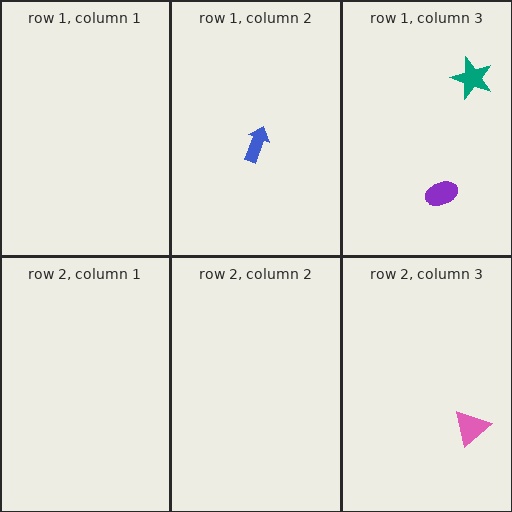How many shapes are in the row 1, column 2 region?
1.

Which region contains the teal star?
The row 1, column 3 region.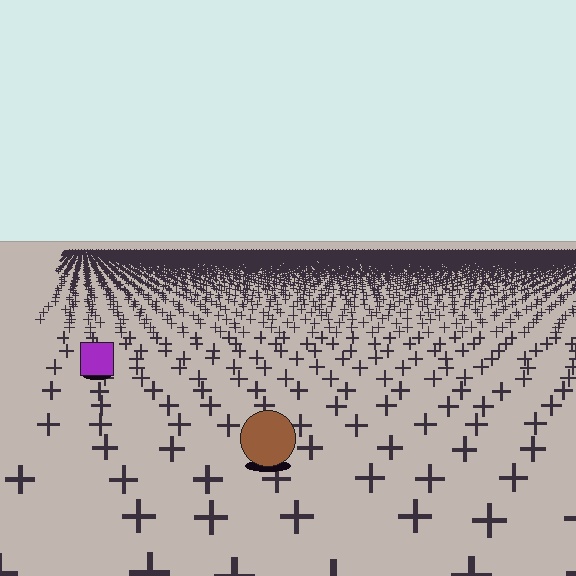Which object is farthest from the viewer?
The purple square is farthest from the viewer. It appears smaller and the ground texture around it is denser.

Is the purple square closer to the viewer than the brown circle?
No. The brown circle is closer — you can tell from the texture gradient: the ground texture is coarser near it.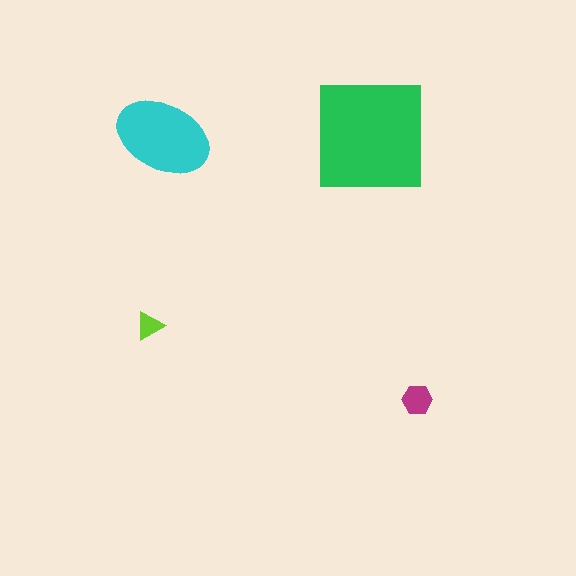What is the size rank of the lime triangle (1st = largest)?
4th.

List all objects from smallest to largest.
The lime triangle, the magenta hexagon, the cyan ellipse, the green square.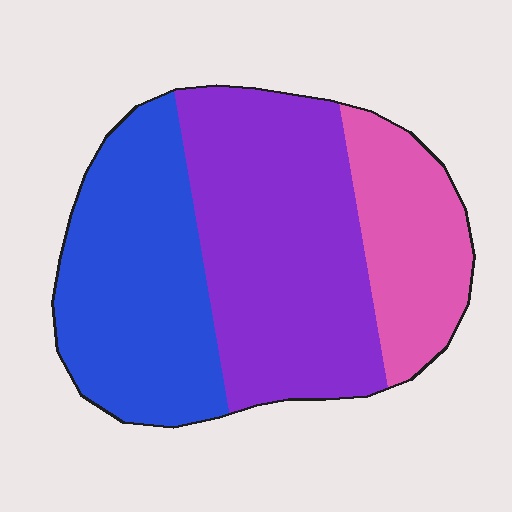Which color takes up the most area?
Purple, at roughly 45%.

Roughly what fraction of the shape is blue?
Blue takes up about three eighths (3/8) of the shape.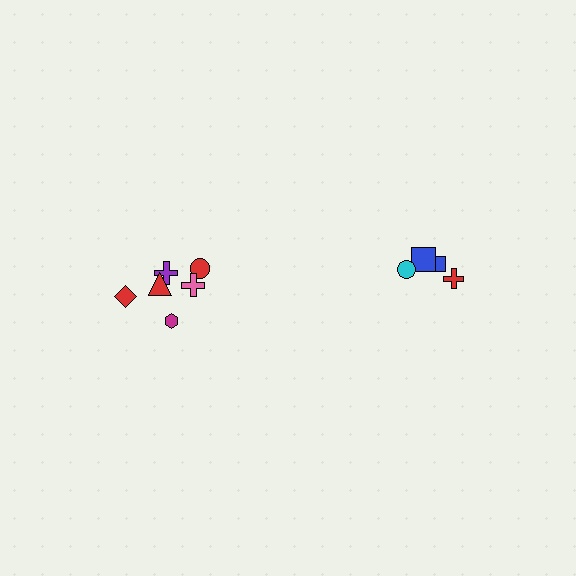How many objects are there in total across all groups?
There are 10 objects.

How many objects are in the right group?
There are 4 objects.